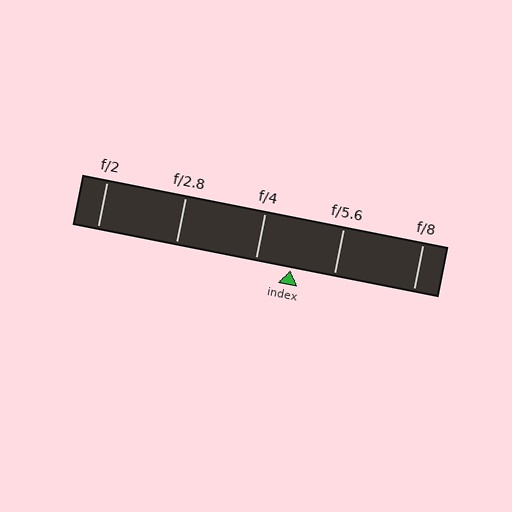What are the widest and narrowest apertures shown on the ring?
The widest aperture shown is f/2 and the narrowest is f/8.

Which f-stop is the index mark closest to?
The index mark is closest to f/4.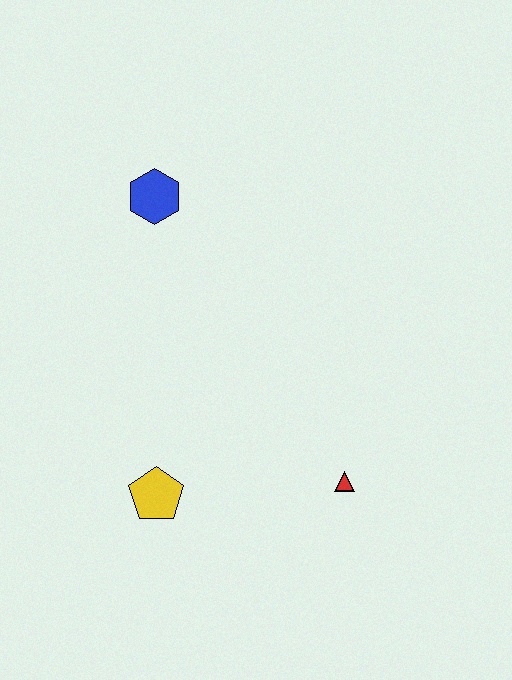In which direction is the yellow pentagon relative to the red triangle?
The yellow pentagon is to the left of the red triangle.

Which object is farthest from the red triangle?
The blue hexagon is farthest from the red triangle.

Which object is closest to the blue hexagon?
The yellow pentagon is closest to the blue hexagon.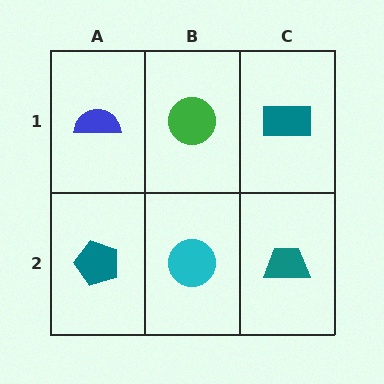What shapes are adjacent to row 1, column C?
A teal trapezoid (row 2, column C), a green circle (row 1, column B).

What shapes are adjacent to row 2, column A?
A blue semicircle (row 1, column A), a cyan circle (row 2, column B).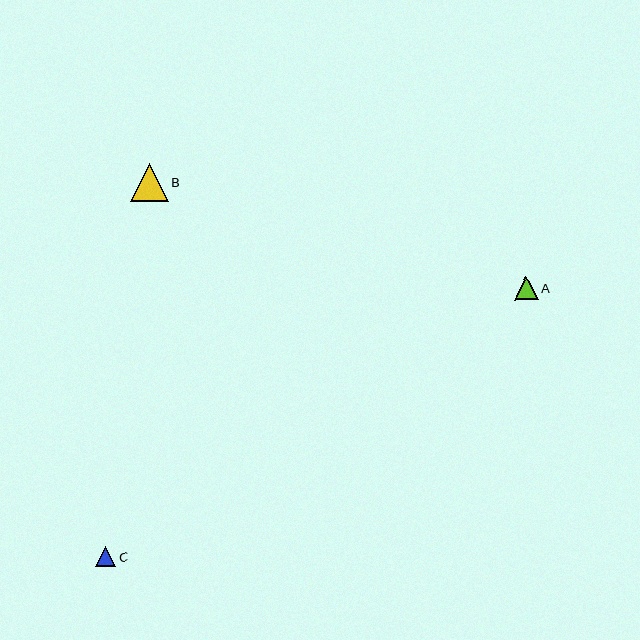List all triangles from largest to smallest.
From largest to smallest: B, A, C.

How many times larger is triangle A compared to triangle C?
Triangle A is approximately 1.2 times the size of triangle C.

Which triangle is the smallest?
Triangle C is the smallest with a size of approximately 20 pixels.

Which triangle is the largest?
Triangle B is the largest with a size of approximately 38 pixels.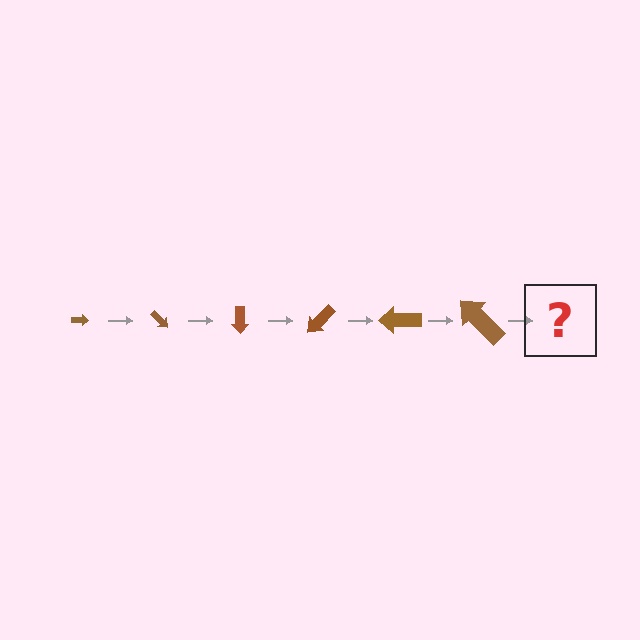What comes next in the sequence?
The next element should be an arrow, larger than the previous one and rotated 270 degrees from the start.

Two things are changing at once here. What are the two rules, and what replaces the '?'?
The two rules are that the arrow grows larger each step and it rotates 45 degrees each step. The '?' should be an arrow, larger than the previous one and rotated 270 degrees from the start.